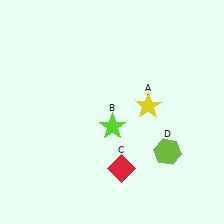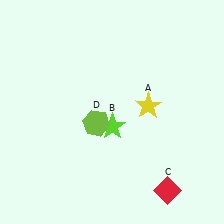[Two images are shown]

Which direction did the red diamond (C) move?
The red diamond (C) moved right.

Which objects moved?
The objects that moved are: the red diamond (C), the lime hexagon (D).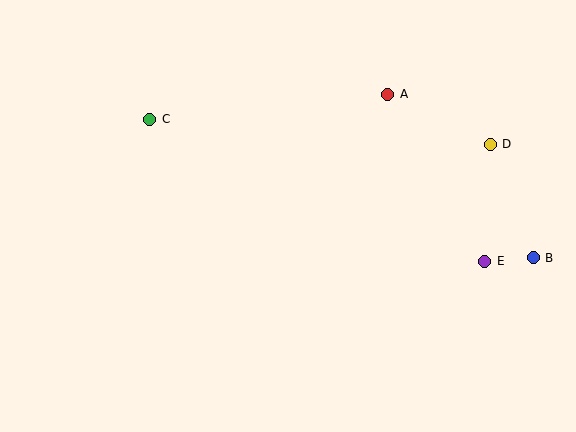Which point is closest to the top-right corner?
Point D is closest to the top-right corner.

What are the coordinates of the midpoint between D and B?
The midpoint between D and B is at (512, 201).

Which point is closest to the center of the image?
Point A at (388, 94) is closest to the center.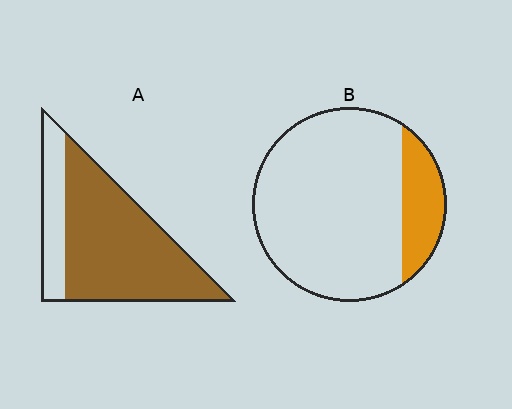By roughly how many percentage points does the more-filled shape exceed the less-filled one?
By roughly 60 percentage points (A over B).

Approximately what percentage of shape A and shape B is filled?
A is approximately 75% and B is approximately 15%.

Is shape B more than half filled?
No.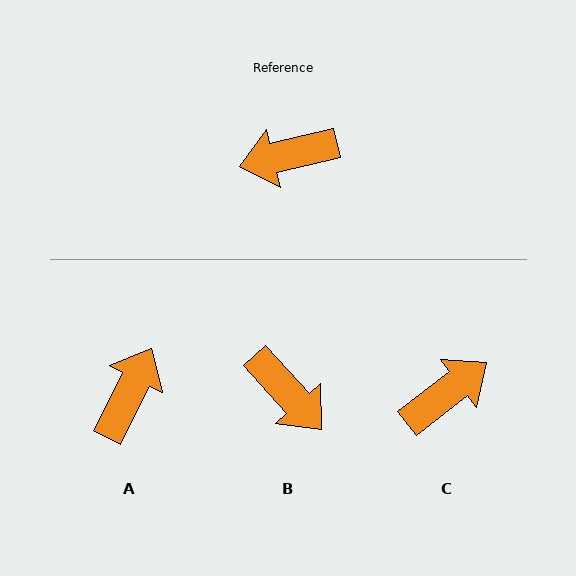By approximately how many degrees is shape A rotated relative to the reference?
Approximately 130 degrees clockwise.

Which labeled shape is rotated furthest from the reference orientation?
C, about 156 degrees away.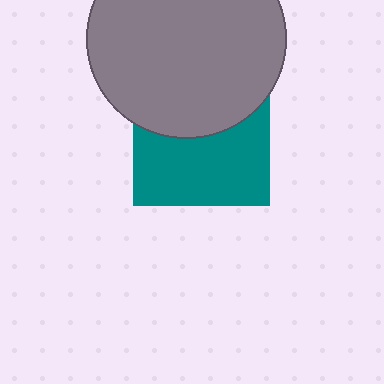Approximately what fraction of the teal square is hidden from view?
Roughly 44% of the teal square is hidden behind the gray circle.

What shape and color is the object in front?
The object in front is a gray circle.